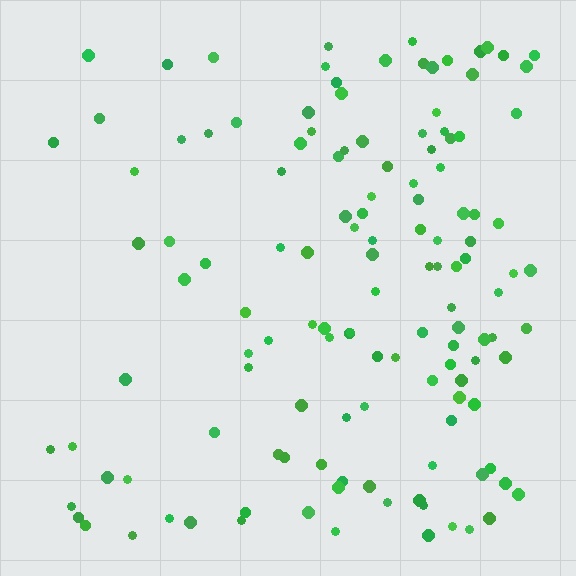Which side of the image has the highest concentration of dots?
The right.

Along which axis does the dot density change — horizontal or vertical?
Horizontal.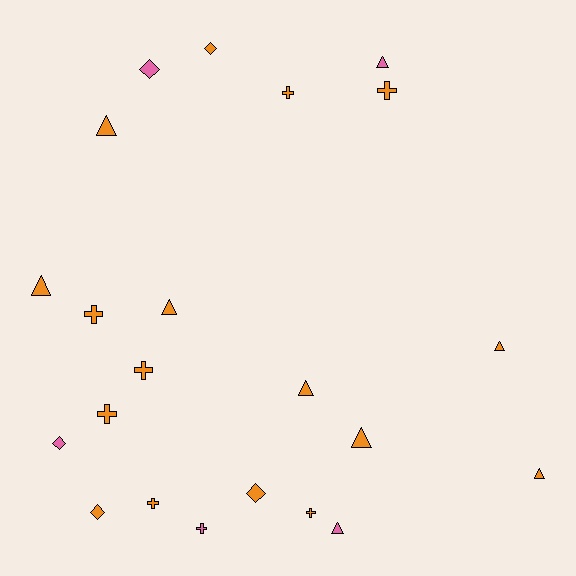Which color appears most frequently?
Orange, with 17 objects.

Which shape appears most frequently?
Triangle, with 9 objects.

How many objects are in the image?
There are 22 objects.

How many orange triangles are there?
There are 7 orange triangles.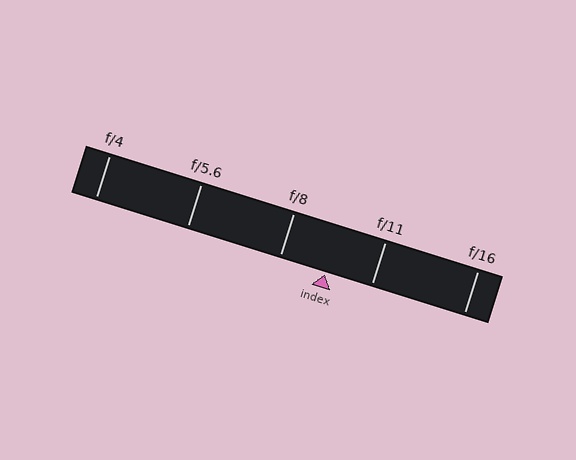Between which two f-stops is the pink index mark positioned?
The index mark is between f/8 and f/11.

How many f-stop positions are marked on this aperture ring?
There are 5 f-stop positions marked.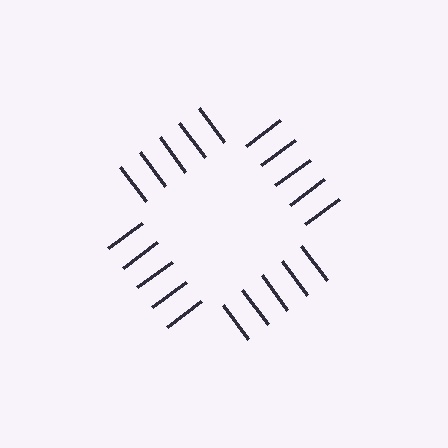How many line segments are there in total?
20 — 5 along each of the 4 edges.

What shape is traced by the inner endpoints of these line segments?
An illusory square — the line segments terminate on its edges but no continuous stroke is drawn.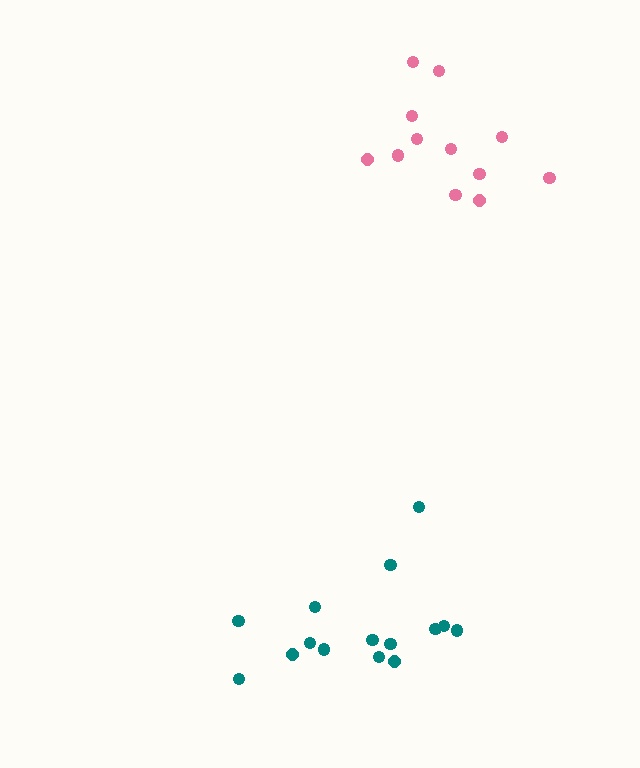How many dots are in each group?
Group 1: 12 dots, Group 2: 15 dots (27 total).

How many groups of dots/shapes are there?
There are 2 groups.